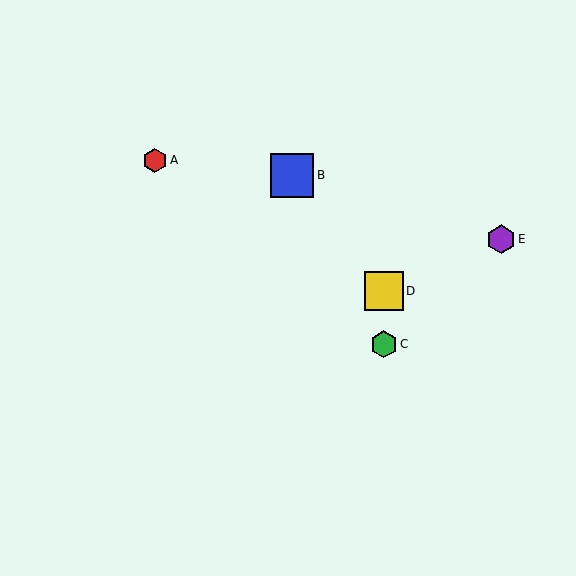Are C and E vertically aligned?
No, C is at x≈384 and E is at x≈501.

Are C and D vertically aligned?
Yes, both are at x≈384.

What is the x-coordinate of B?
Object B is at x≈292.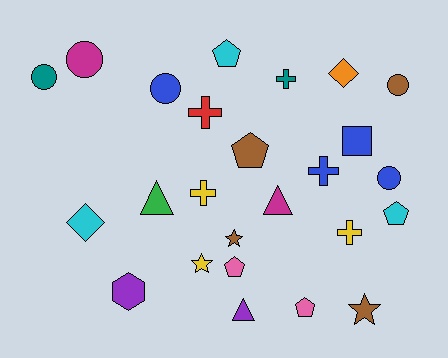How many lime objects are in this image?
There are no lime objects.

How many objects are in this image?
There are 25 objects.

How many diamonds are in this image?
There are 2 diamonds.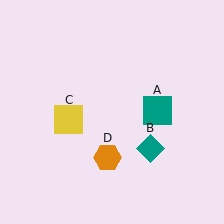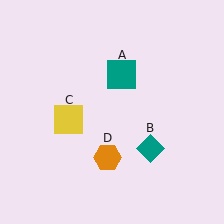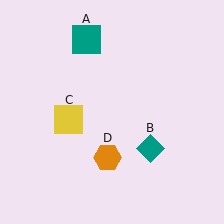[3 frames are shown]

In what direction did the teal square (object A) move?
The teal square (object A) moved up and to the left.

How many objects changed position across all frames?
1 object changed position: teal square (object A).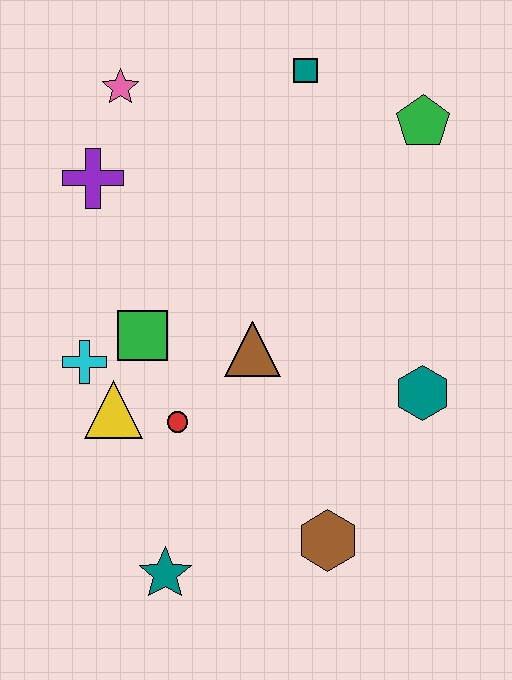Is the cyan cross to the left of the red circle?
Yes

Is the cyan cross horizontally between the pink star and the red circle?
No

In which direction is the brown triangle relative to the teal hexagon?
The brown triangle is to the left of the teal hexagon.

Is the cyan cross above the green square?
No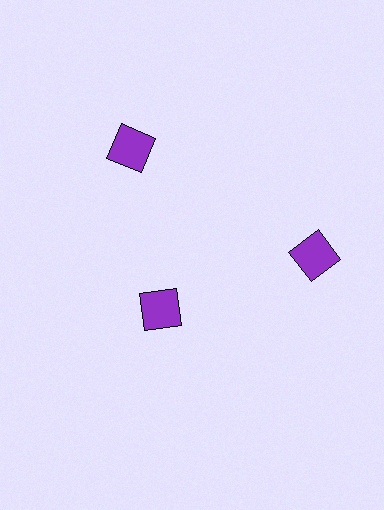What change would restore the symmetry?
The symmetry would be restored by moving it outward, back onto the ring so that all 3 squares sit at equal angles and equal distance from the center.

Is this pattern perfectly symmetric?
No. The 3 purple squares are arranged in a ring, but one element near the 7 o'clock position is pulled inward toward the center, breaking the 3-fold rotational symmetry.